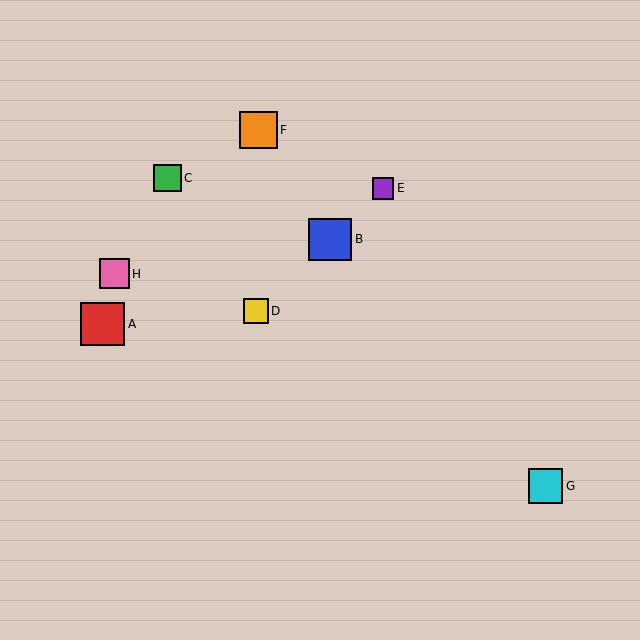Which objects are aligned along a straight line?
Objects B, D, E are aligned along a straight line.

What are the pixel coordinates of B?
Object B is at (330, 239).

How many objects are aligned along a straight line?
3 objects (B, D, E) are aligned along a straight line.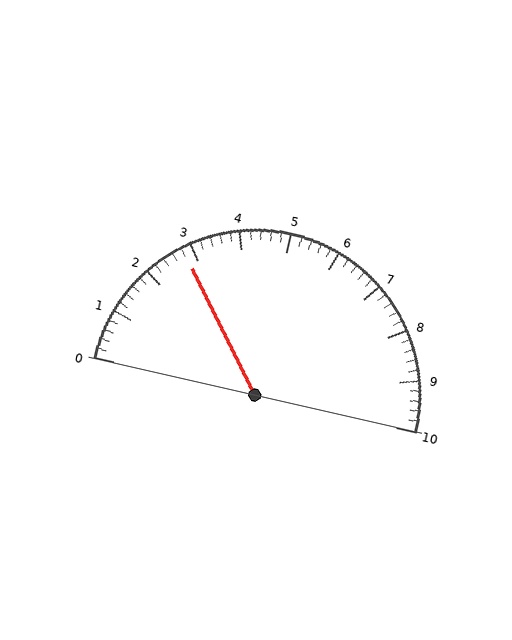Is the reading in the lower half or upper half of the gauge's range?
The reading is in the lower half of the range (0 to 10).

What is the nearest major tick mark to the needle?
The nearest major tick mark is 3.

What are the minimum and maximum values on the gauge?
The gauge ranges from 0 to 10.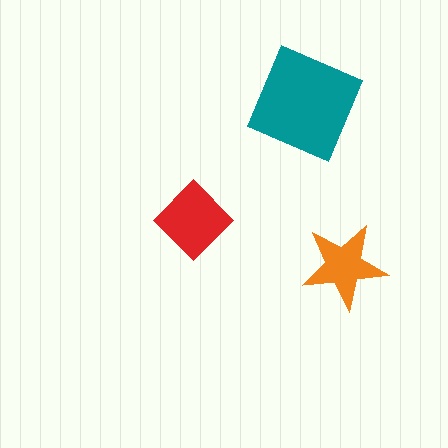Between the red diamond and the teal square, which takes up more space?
The teal square.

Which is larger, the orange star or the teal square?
The teal square.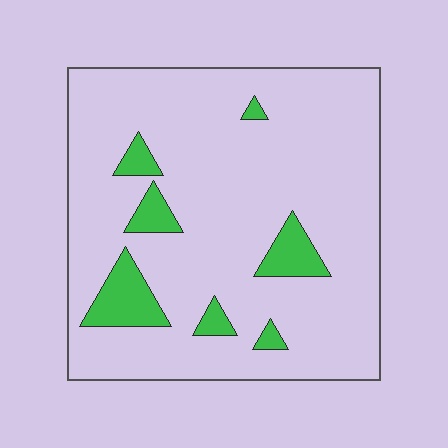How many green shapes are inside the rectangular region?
7.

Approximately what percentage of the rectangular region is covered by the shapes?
Approximately 10%.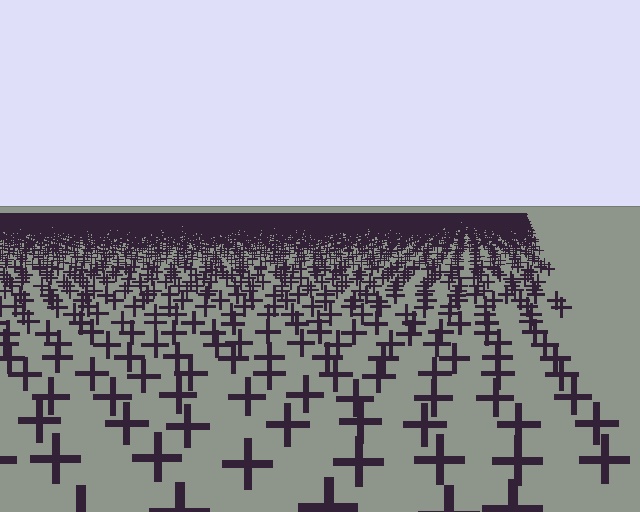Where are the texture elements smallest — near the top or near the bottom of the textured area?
Near the top.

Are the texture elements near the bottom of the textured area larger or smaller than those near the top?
Larger. Near the bottom, elements are closer to the viewer and appear at a bigger on-screen size.